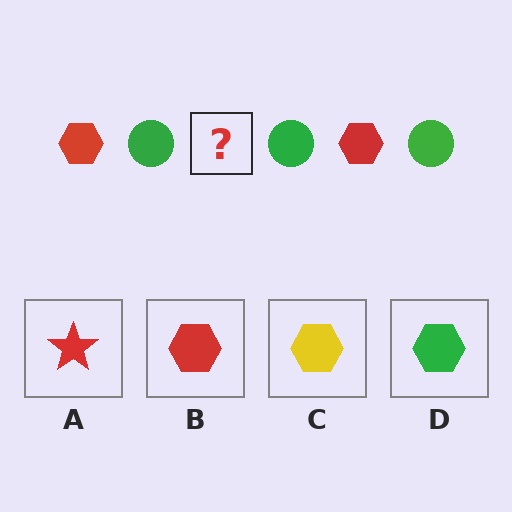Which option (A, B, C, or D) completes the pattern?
B.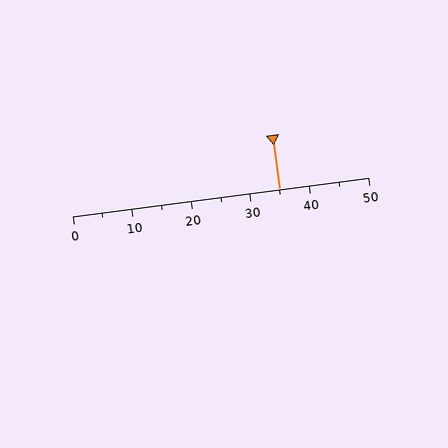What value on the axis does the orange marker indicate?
The marker indicates approximately 35.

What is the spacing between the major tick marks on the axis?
The major ticks are spaced 10 apart.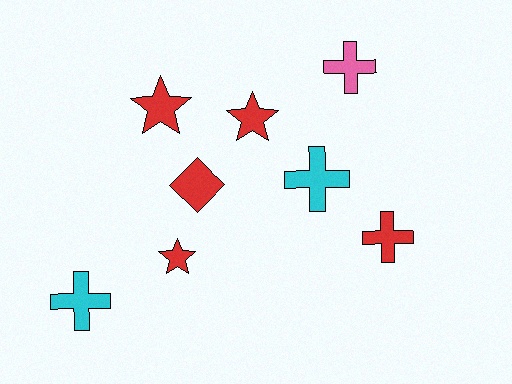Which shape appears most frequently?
Cross, with 4 objects.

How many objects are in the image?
There are 8 objects.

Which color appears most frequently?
Red, with 5 objects.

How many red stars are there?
There are 3 red stars.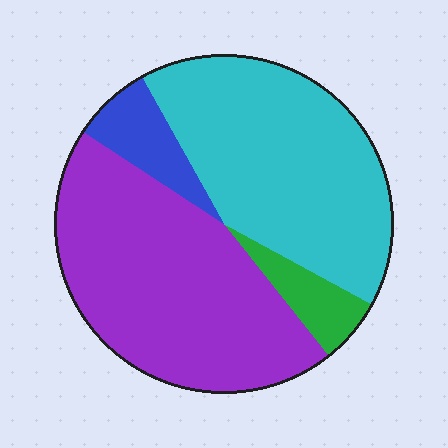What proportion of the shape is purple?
Purple covers roughly 45% of the shape.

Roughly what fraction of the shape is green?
Green takes up less than a quarter of the shape.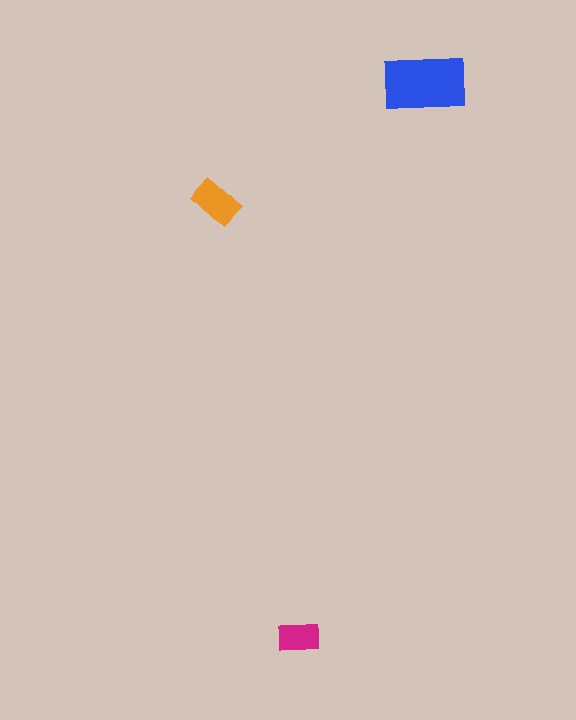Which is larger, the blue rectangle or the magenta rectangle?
The blue one.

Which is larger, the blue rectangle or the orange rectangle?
The blue one.